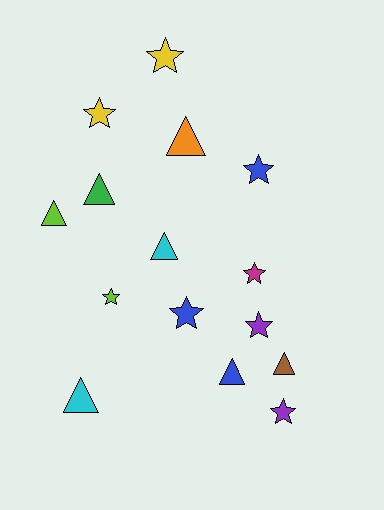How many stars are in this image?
There are 8 stars.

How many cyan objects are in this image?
There are 2 cyan objects.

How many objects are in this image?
There are 15 objects.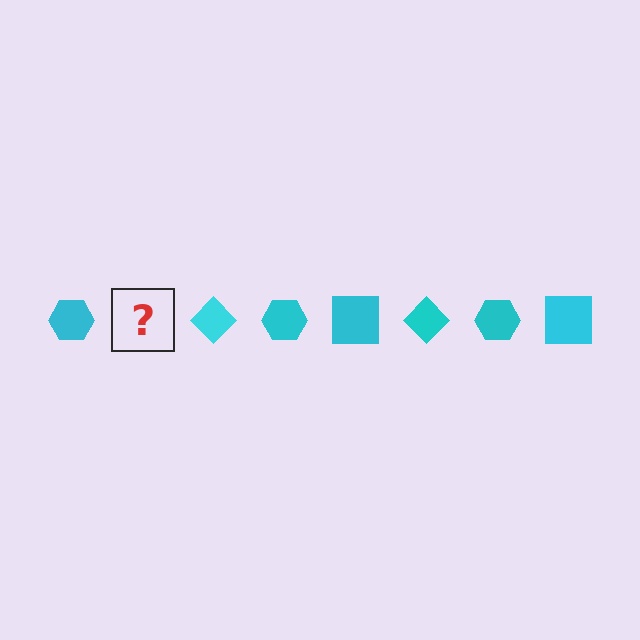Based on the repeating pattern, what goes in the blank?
The blank should be a cyan square.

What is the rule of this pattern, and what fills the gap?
The rule is that the pattern cycles through hexagon, square, diamond shapes in cyan. The gap should be filled with a cyan square.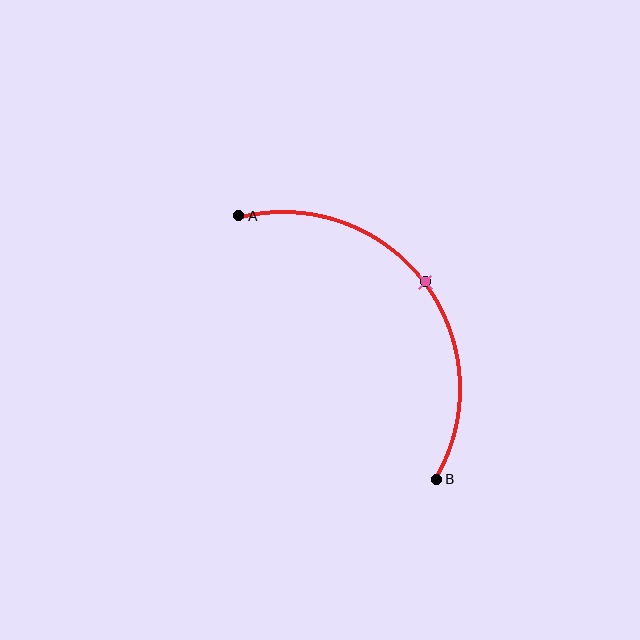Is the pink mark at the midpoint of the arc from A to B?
Yes. The pink mark lies on the arc at equal arc-length from both A and B — it is the arc midpoint.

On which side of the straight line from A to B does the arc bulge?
The arc bulges above and to the right of the straight line connecting A and B.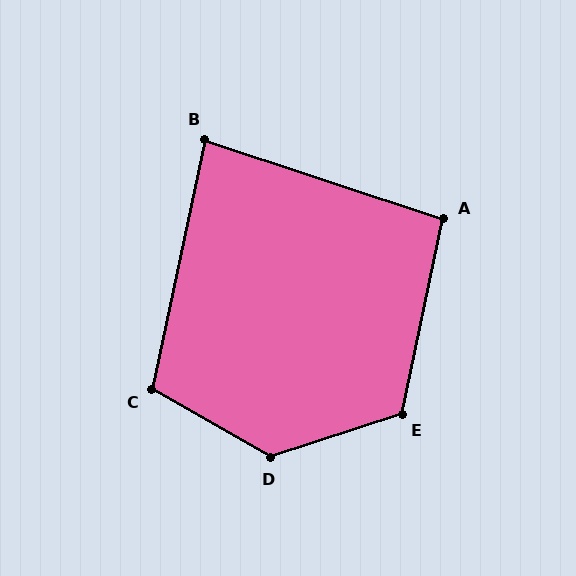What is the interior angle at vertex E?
Approximately 120 degrees (obtuse).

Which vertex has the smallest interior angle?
B, at approximately 84 degrees.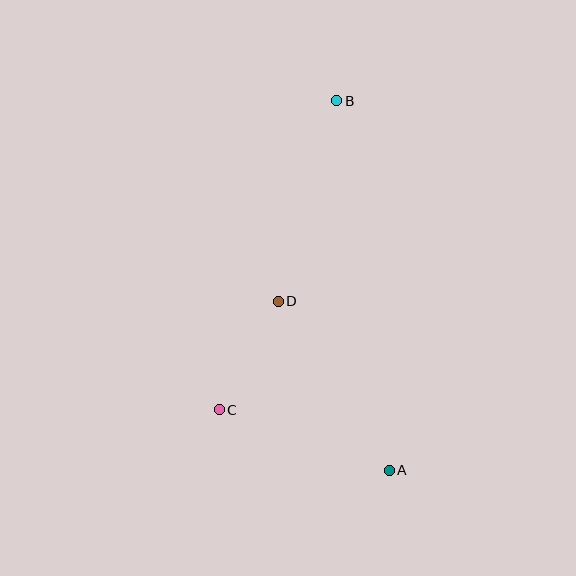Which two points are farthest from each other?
Points A and B are farthest from each other.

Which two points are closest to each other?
Points C and D are closest to each other.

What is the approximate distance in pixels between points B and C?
The distance between B and C is approximately 331 pixels.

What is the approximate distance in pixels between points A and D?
The distance between A and D is approximately 202 pixels.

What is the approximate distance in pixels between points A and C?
The distance between A and C is approximately 180 pixels.